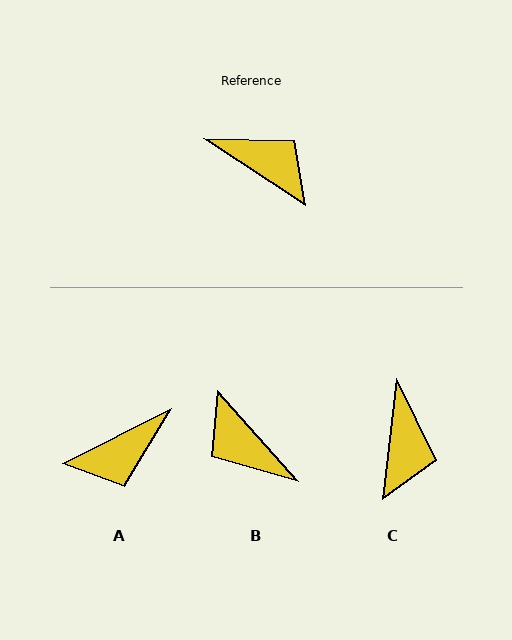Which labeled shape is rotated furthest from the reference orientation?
B, about 165 degrees away.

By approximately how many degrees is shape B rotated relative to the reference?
Approximately 165 degrees counter-clockwise.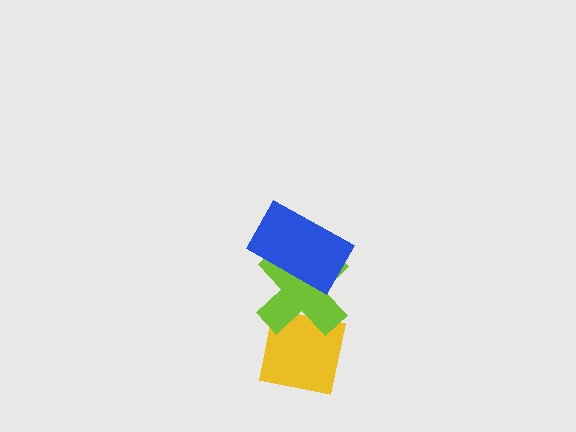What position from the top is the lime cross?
The lime cross is 2nd from the top.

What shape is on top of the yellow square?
The lime cross is on top of the yellow square.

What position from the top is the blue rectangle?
The blue rectangle is 1st from the top.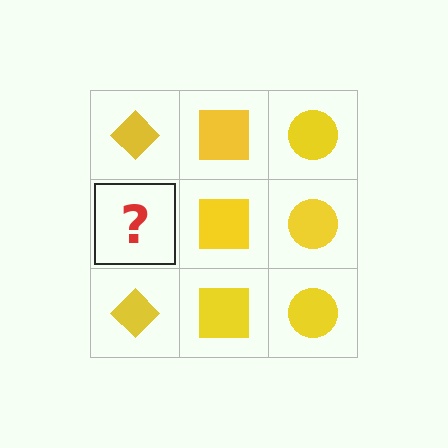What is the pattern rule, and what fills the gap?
The rule is that each column has a consistent shape. The gap should be filled with a yellow diamond.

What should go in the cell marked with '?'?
The missing cell should contain a yellow diamond.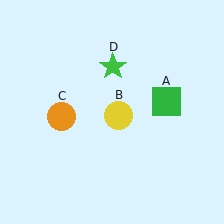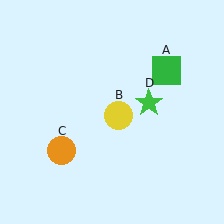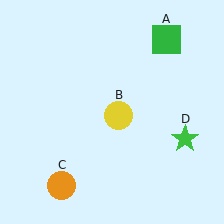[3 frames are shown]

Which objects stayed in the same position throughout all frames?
Yellow circle (object B) remained stationary.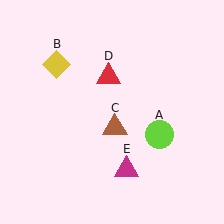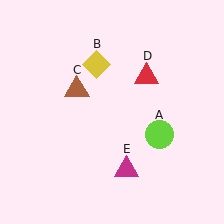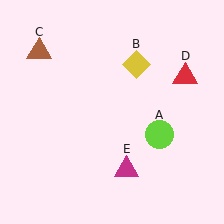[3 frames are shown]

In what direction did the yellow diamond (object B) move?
The yellow diamond (object B) moved right.